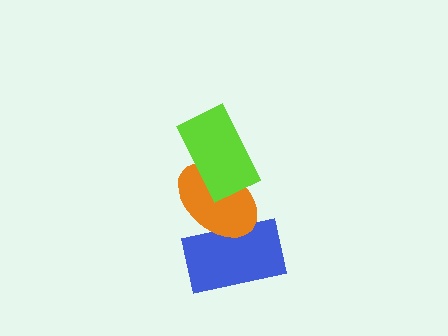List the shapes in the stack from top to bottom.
From top to bottom: the lime rectangle, the orange ellipse, the blue rectangle.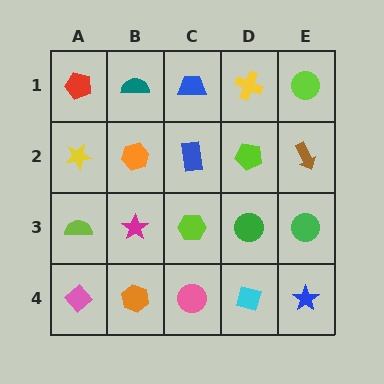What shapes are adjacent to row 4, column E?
A green circle (row 3, column E), a cyan diamond (row 4, column D).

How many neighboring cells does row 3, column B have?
4.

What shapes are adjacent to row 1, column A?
A yellow star (row 2, column A), a teal semicircle (row 1, column B).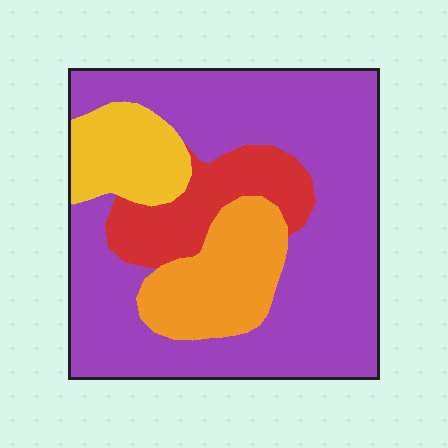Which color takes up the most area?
Purple, at roughly 60%.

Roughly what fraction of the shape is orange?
Orange covers roughly 15% of the shape.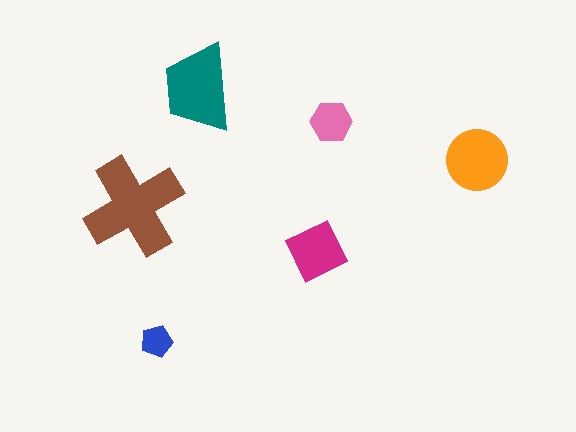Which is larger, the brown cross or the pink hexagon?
The brown cross.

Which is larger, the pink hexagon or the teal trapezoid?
The teal trapezoid.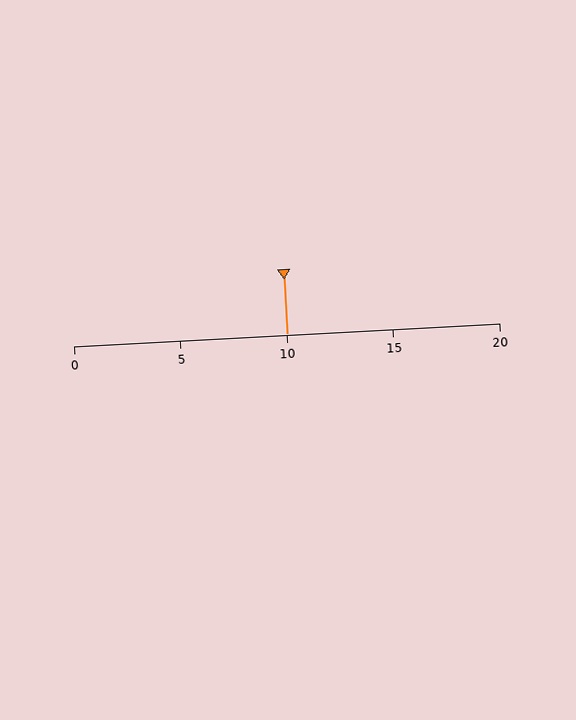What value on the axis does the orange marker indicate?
The marker indicates approximately 10.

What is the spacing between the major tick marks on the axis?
The major ticks are spaced 5 apart.